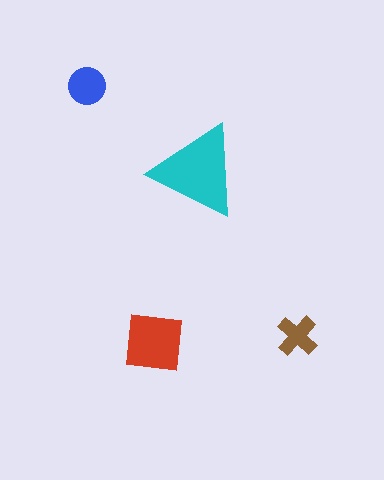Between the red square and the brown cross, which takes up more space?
The red square.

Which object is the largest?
The cyan triangle.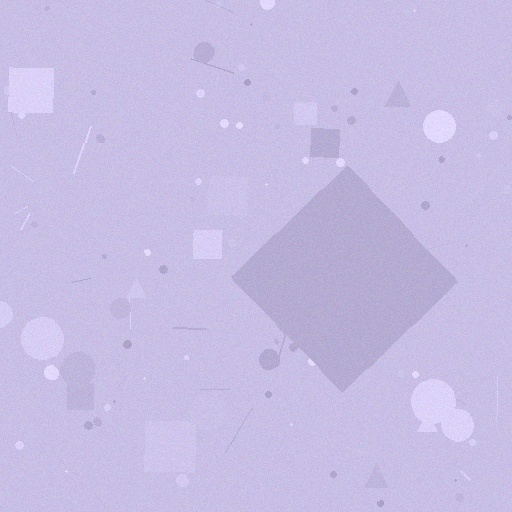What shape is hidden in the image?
A diamond is hidden in the image.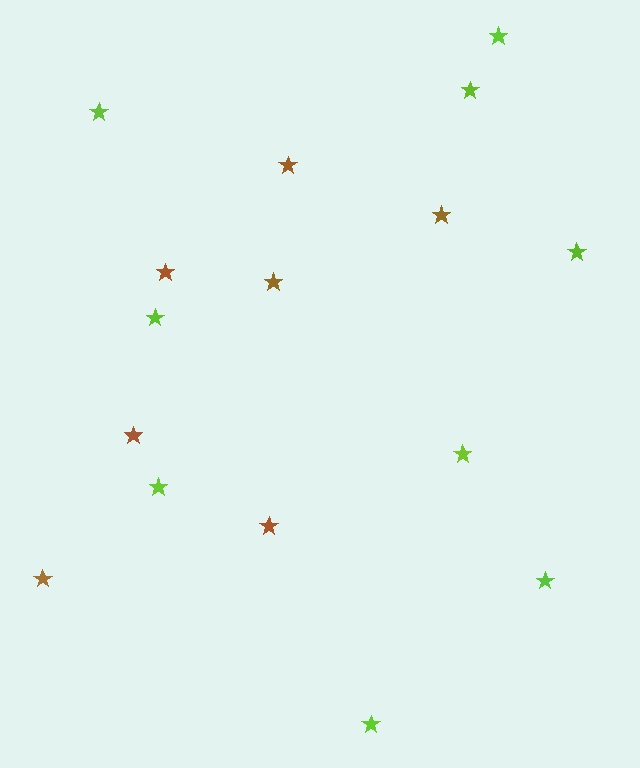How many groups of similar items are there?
There are 2 groups: one group of brown stars (7) and one group of lime stars (9).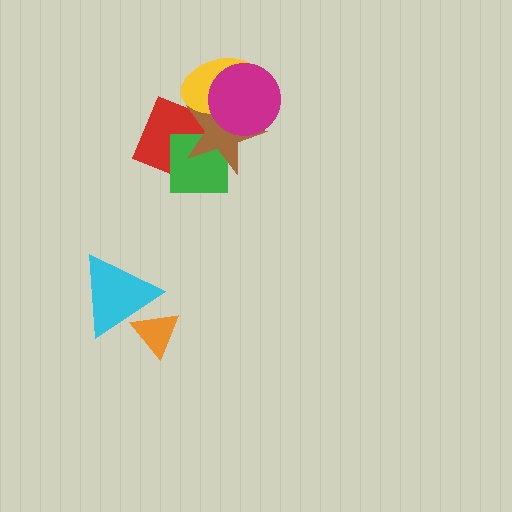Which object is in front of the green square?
The brown star is in front of the green square.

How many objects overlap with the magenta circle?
2 objects overlap with the magenta circle.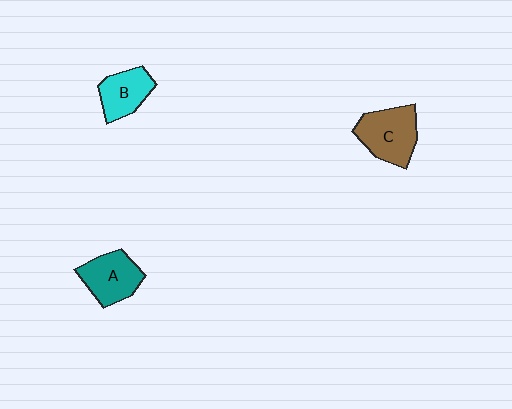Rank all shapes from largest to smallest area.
From largest to smallest: C (brown), A (teal), B (cyan).